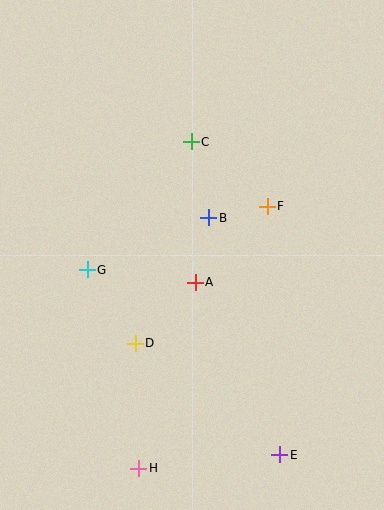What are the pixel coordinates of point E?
Point E is at (280, 455).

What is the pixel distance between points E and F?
The distance between E and F is 249 pixels.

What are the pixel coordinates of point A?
Point A is at (195, 282).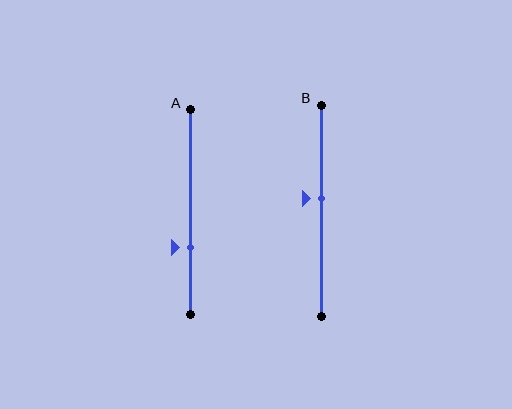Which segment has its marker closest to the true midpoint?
Segment B has its marker closest to the true midpoint.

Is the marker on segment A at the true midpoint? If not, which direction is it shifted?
No, the marker on segment A is shifted downward by about 17% of the segment length.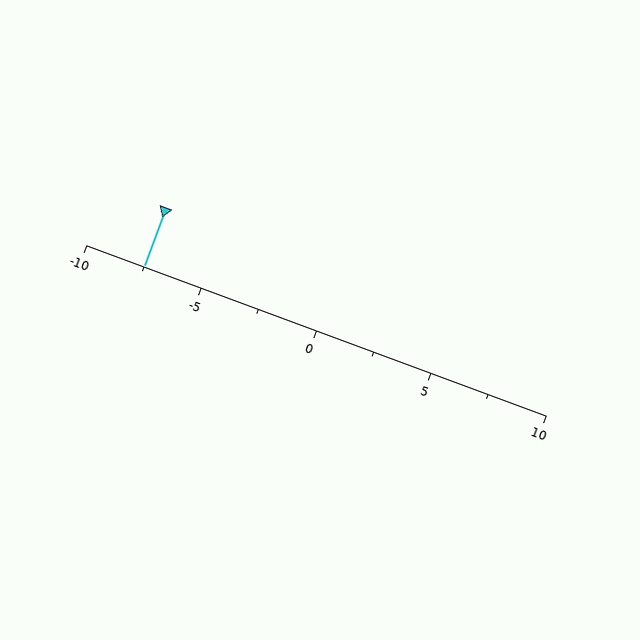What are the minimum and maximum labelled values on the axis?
The axis runs from -10 to 10.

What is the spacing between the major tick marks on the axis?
The major ticks are spaced 5 apart.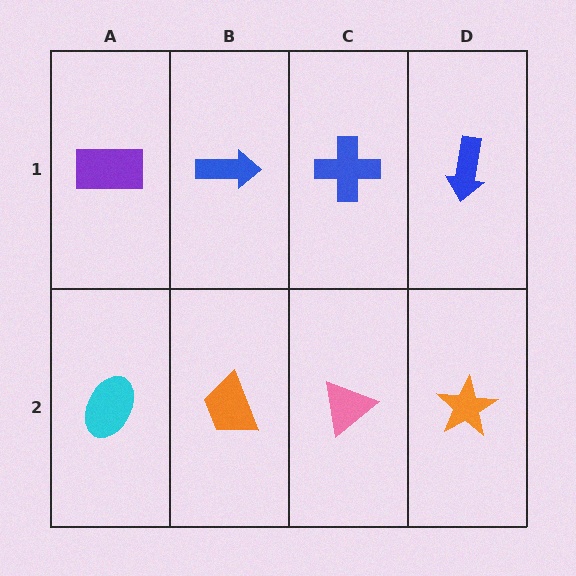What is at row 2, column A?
A cyan ellipse.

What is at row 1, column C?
A blue cross.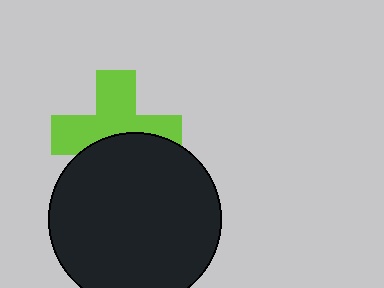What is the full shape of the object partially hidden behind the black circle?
The partially hidden object is a lime cross.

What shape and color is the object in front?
The object in front is a black circle.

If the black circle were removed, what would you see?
You would see the complete lime cross.